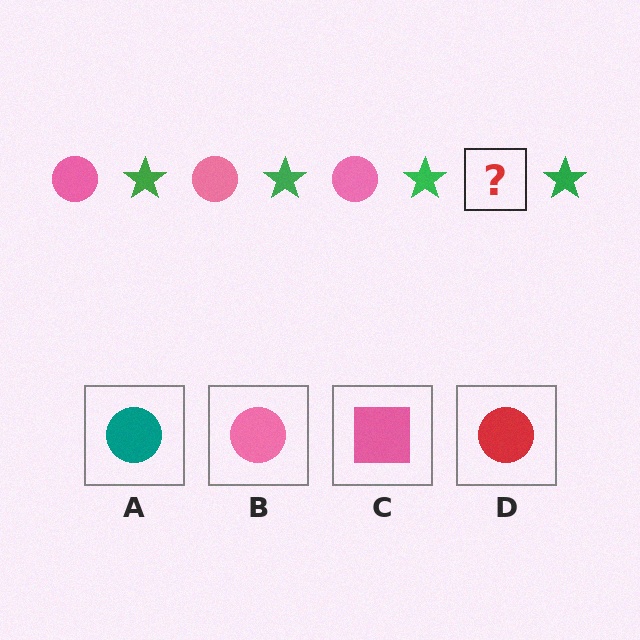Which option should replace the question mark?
Option B.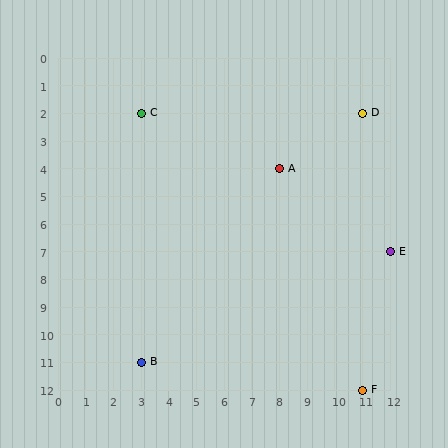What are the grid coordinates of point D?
Point D is at grid coordinates (11, 2).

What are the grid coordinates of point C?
Point C is at grid coordinates (3, 2).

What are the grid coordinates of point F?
Point F is at grid coordinates (11, 12).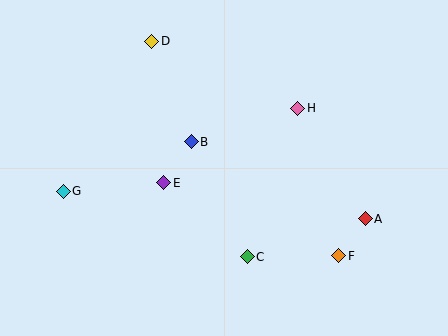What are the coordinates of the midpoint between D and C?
The midpoint between D and C is at (199, 149).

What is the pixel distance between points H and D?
The distance between H and D is 161 pixels.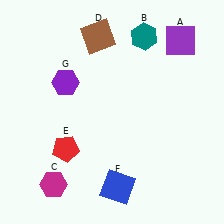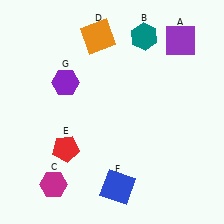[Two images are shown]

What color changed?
The square (D) changed from brown in Image 1 to orange in Image 2.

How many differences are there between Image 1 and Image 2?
There is 1 difference between the two images.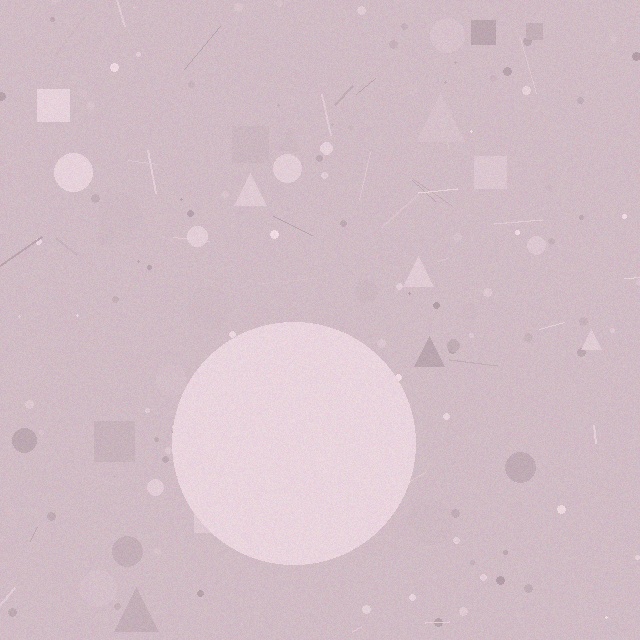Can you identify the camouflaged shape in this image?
The camouflaged shape is a circle.